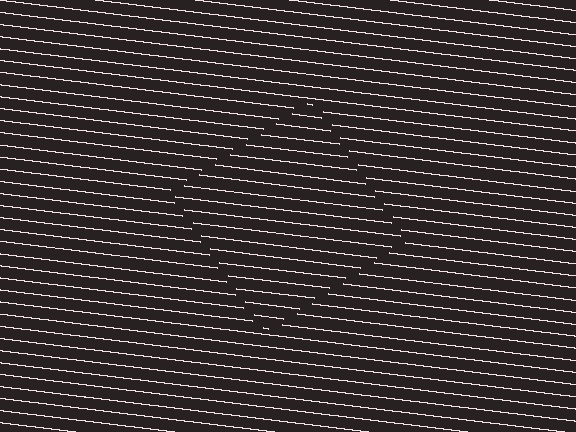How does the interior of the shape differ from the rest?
The interior of the shape contains the same grating, shifted by half a period — the contour is defined by the phase discontinuity where line-ends from the inner and outer gratings abut.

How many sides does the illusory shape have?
4 sides — the line-ends trace a square.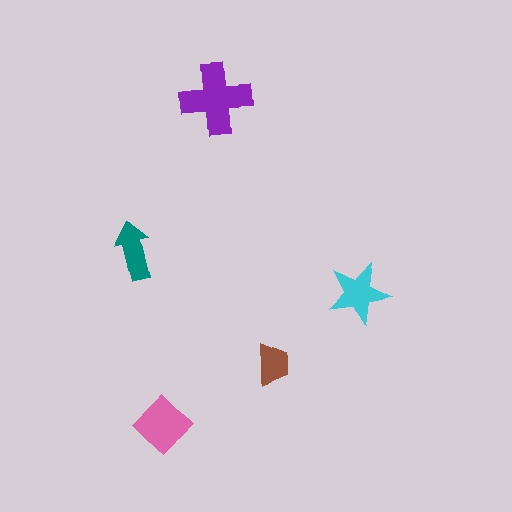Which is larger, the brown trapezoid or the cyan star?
The cyan star.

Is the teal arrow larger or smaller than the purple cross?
Smaller.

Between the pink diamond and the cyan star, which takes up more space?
The pink diamond.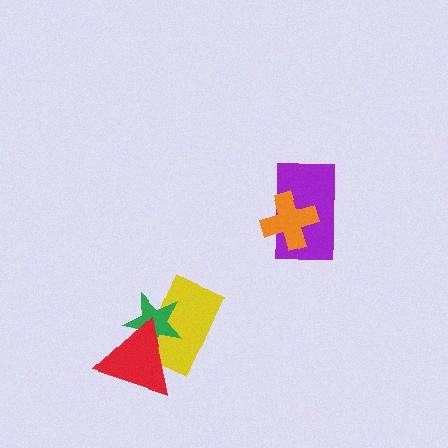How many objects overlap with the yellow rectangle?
2 objects overlap with the yellow rectangle.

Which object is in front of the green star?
The red triangle is in front of the green star.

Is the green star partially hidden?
Yes, it is partially covered by another shape.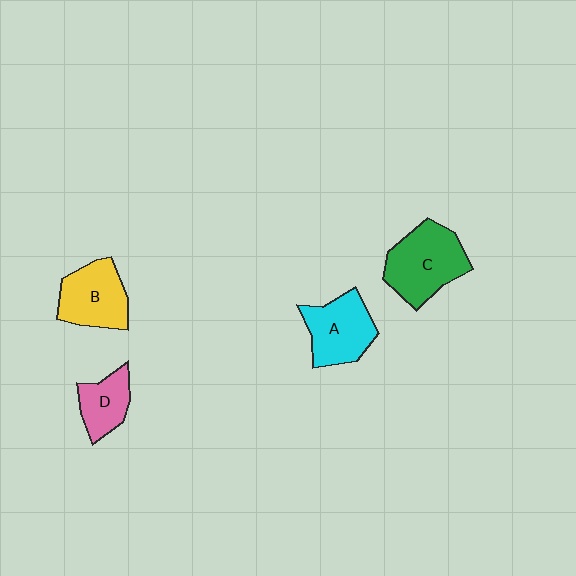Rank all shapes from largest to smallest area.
From largest to smallest: C (green), A (cyan), B (yellow), D (pink).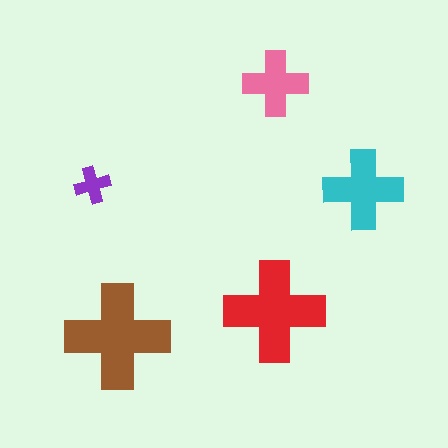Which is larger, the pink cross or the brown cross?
The brown one.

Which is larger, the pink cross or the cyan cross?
The cyan one.